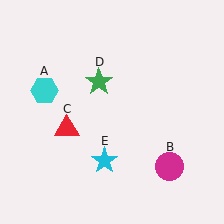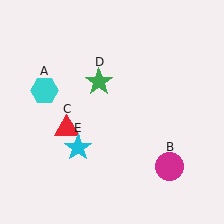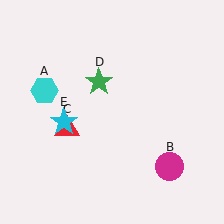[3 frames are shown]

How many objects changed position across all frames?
1 object changed position: cyan star (object E).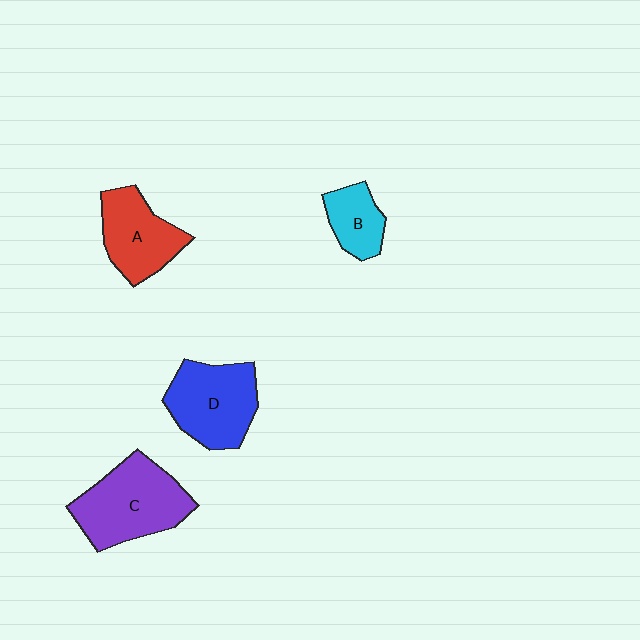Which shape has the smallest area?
Shape B (cyan).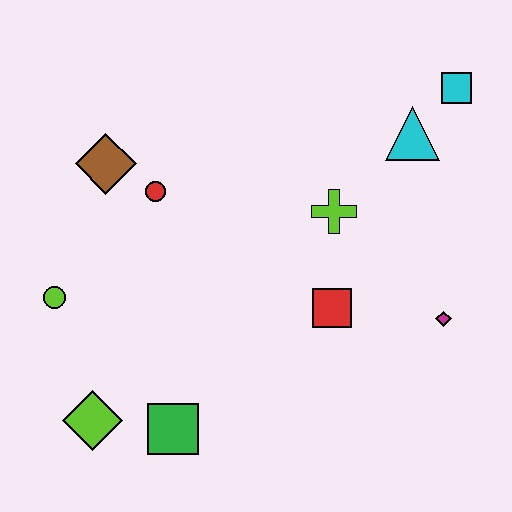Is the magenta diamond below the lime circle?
Yes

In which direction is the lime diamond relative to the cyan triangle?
The lime diamond is to the left of the cyan triangle.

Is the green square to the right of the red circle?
Yes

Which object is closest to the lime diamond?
The green square is closest to the lime diamond.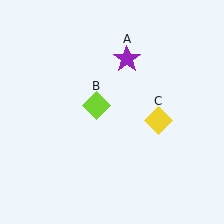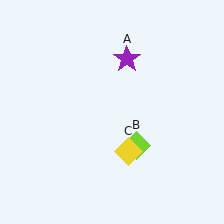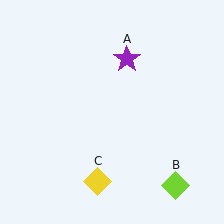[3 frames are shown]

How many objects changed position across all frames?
2 objects changed position: lime diamond (object B), yellow diamond (object C).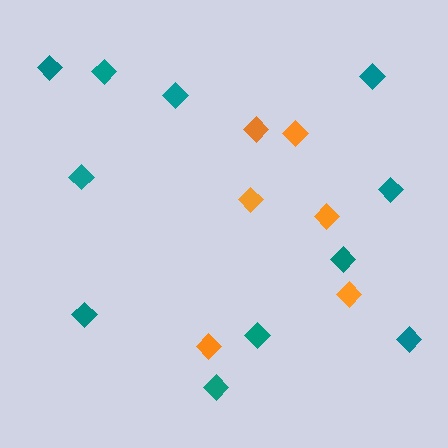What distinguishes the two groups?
There are 2 groups: one group of orange diamonds (6) and one group of teal diamonds (11).